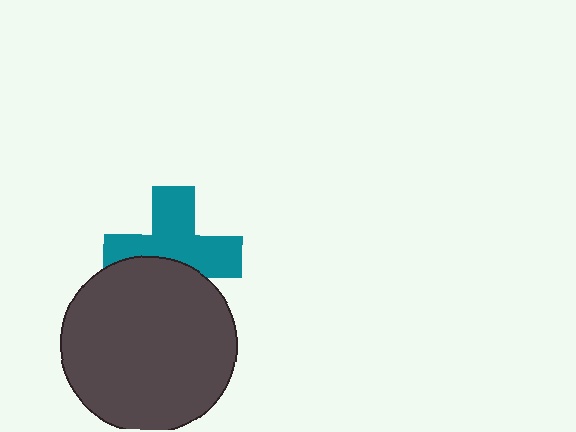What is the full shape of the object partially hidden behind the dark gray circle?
The partially hidden object is a teal cross.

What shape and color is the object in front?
The object in front is a dark gray circle.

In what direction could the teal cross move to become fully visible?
The teal cross could move up. That would shift it out from behind the dark gray circle entirely.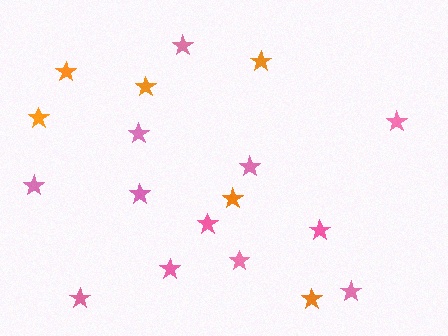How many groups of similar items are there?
There are 2 groups: one group of orange stars (6) and one group of pink stars (12).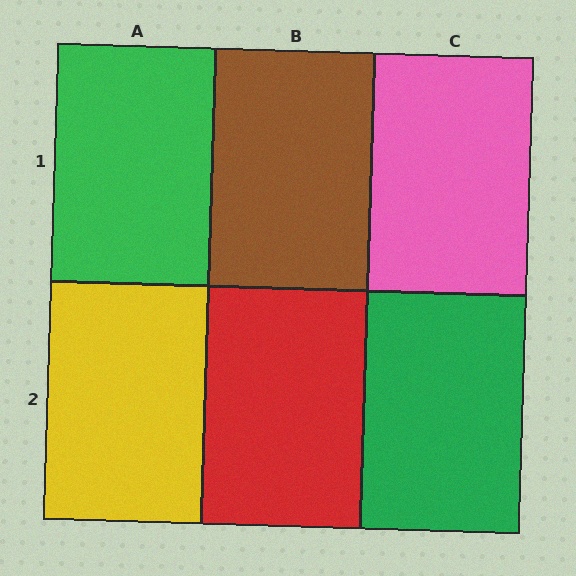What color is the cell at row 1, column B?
Brown.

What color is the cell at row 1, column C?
Pink.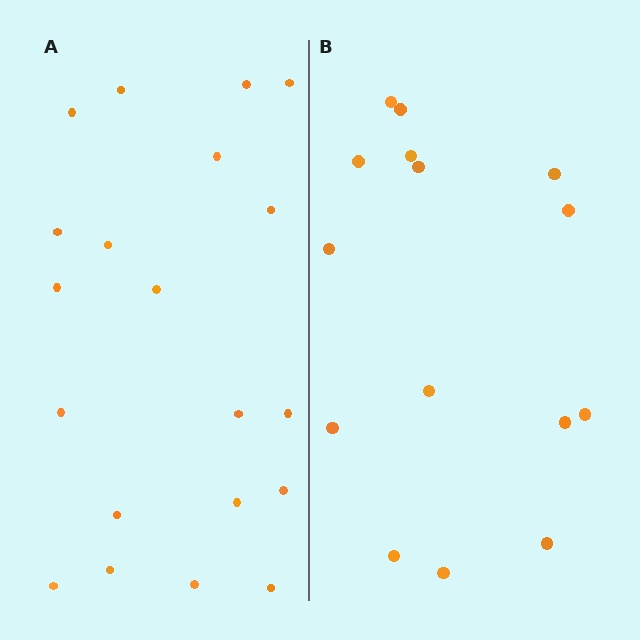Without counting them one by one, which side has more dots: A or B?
Region A (the left region) has more dots.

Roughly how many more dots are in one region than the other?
Region A has about 5 more dots than region B.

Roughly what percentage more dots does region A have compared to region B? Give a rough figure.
About 35% more.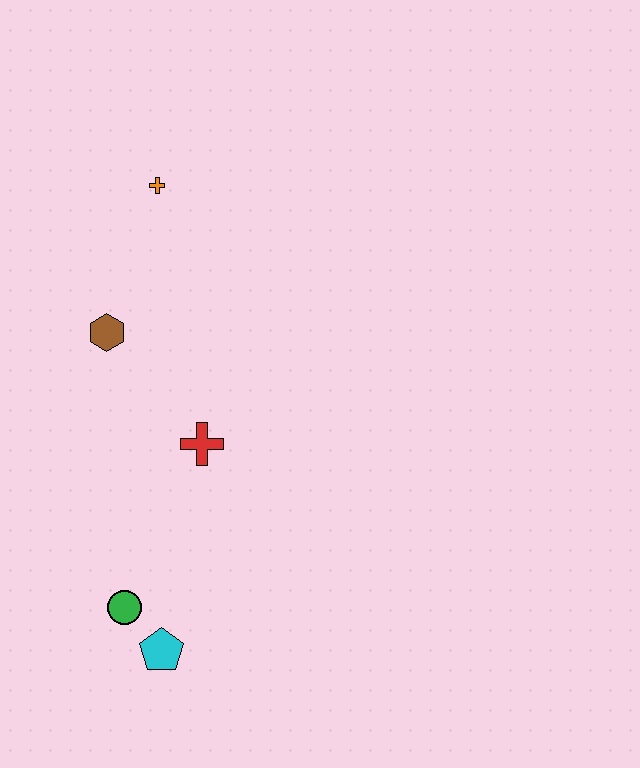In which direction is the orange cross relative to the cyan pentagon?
The orange cross is above the cyan pentagon.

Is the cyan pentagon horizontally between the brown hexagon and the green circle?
No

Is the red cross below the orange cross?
Yes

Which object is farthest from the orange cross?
The cyan pentagon is farthest from the orange cross.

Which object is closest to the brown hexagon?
The red cross is closest to the brown hexagon.